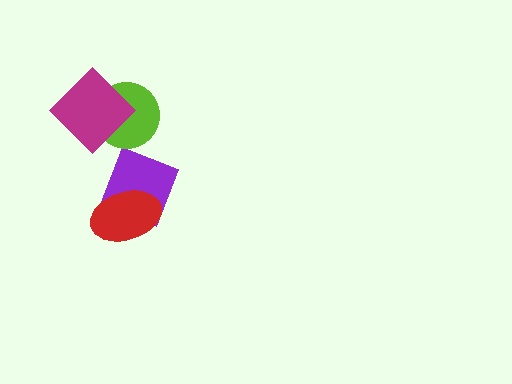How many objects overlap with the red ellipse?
1 object overlaps with the red ellipse.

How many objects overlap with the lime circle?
1 object overlaps with the lime circle.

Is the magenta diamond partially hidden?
No, no other shape covers it.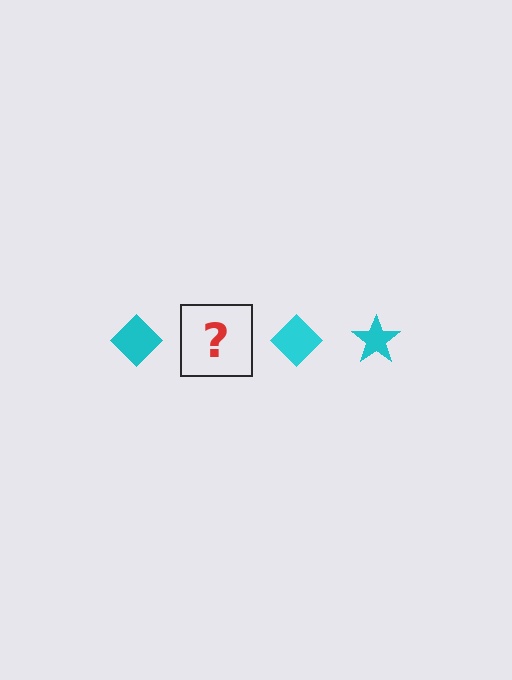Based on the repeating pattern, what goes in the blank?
The blank should be a cyan star.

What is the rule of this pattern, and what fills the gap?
The rule is that the pattern cycles through diamond, star shapes in cyan. The gap should be filled with a cyan star.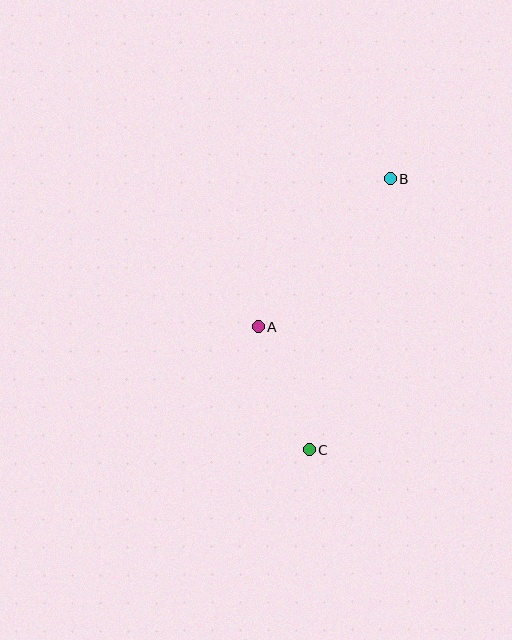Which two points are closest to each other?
Points A and C are closest to each other.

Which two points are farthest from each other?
Points B and C are farthest from each other.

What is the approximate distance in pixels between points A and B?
The distance between A and B is approximately 198 pixels.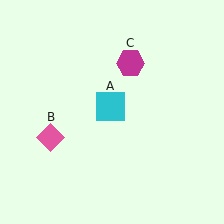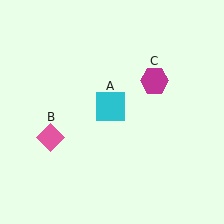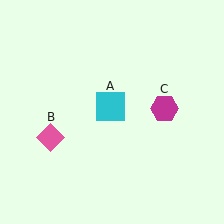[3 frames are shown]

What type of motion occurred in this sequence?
The magenta hexagon (object C) rotated clockwise around the center of the scene.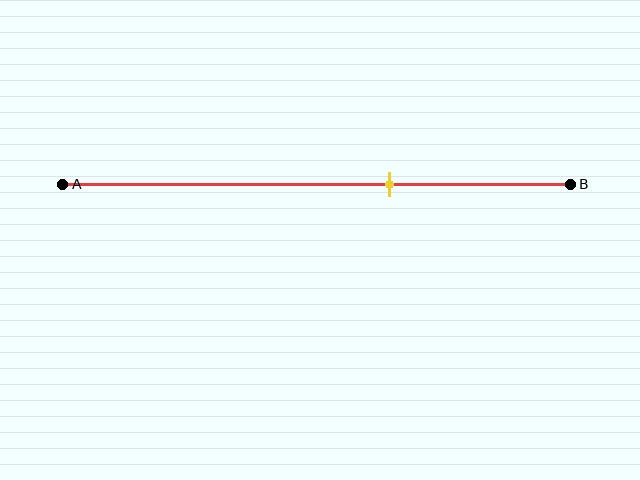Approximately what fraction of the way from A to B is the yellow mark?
The yellow mark is approximately 65% of the way from A to B.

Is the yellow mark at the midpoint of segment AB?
No, the mark is at about 65% from A, not at the 50% midpoint.